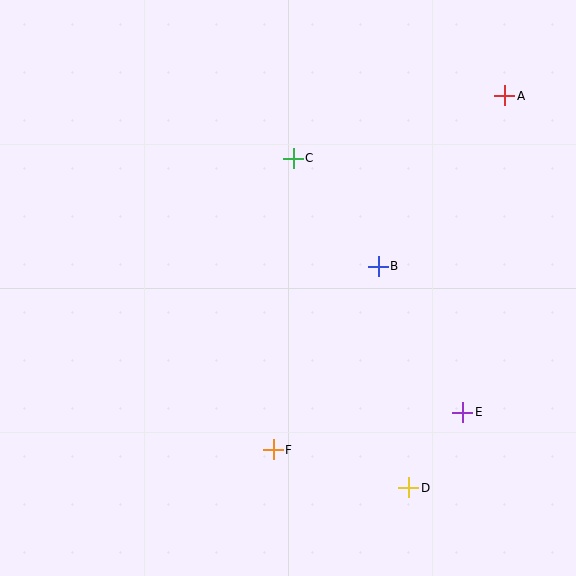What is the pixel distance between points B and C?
The distance between B and C is 138 pixels.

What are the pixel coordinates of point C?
Point C is at (293, 158).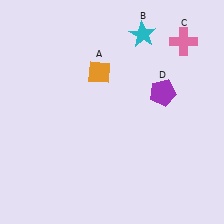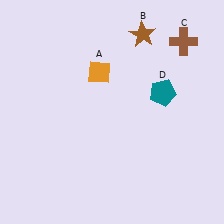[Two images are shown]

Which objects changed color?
B changed from cyan to brown. C changed from pink to brown. D changed from purple to teal.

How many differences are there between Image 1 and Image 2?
There are 3 differences between the two images.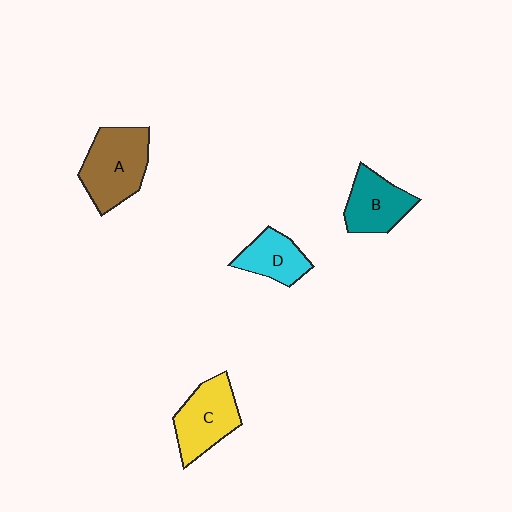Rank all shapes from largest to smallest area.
From largest to smallest: A (brown), C (yellow), B (teal), D (cyan).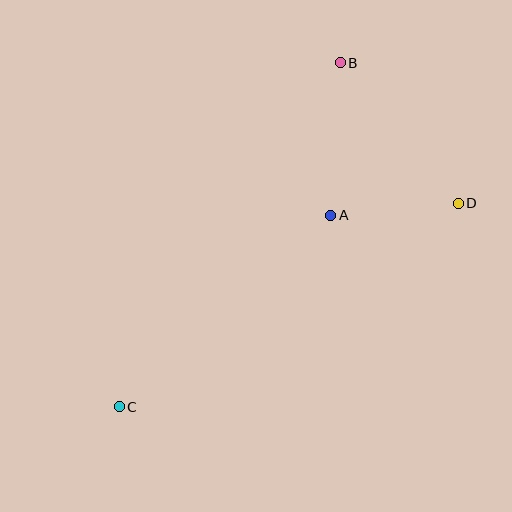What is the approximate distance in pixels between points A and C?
The distance between A and C is approximately 285 pixels.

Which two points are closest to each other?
Points A and D are closest to each other.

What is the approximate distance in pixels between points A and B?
The distance between A and B is approximately 153 pixels.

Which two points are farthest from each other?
Points B and C are farthest from each other.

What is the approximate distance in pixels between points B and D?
The distance between B and D is approximately 183 pixels.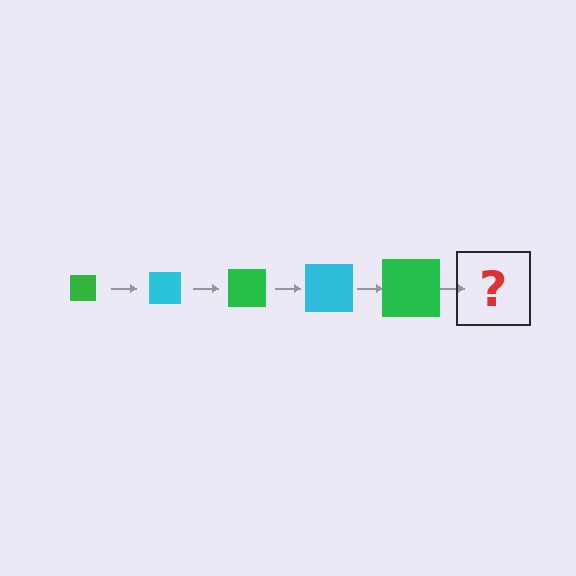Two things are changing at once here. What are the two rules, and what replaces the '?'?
The two rules are that the square grows larger each step and the color cycles through green and cyan. The '?' should be a cyan square, larger than the previous one.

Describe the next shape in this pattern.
It should be a cyan square, larger than the previous one.